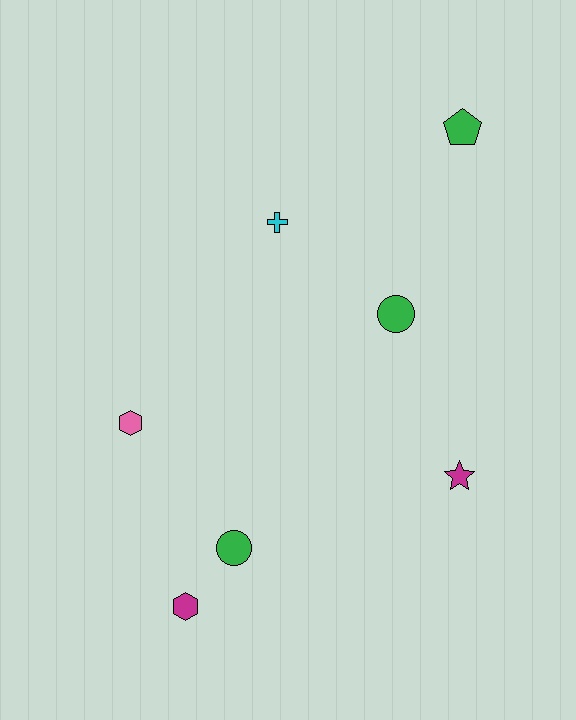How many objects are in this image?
There are 7 objects.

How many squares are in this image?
There are no squares.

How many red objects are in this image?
There are no red objects.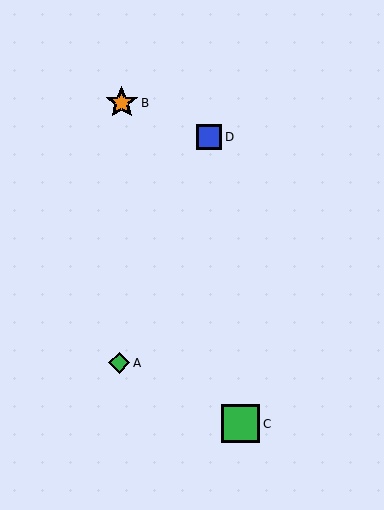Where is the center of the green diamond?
The center of the green diamond is at (119, 363).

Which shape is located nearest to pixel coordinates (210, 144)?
The blue square (labeled D) at (209, 137) is nearest to that location.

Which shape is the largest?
The green square (labeled C) is the largest.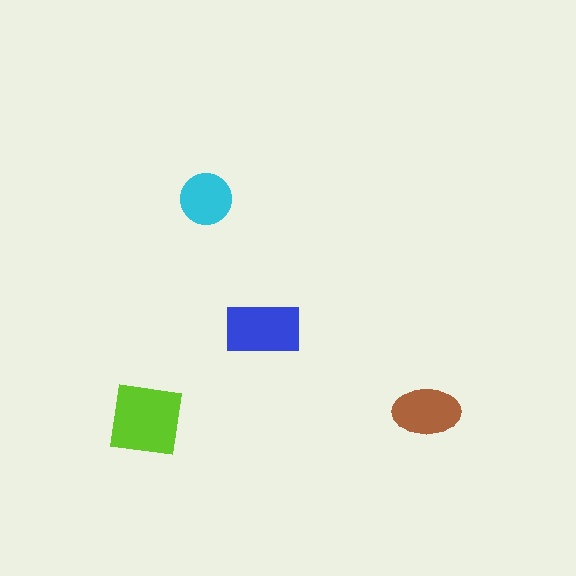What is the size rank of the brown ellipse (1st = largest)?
3rd.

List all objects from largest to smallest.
The lime square, the blue rectangle, the brown ellipse, the cyan circle.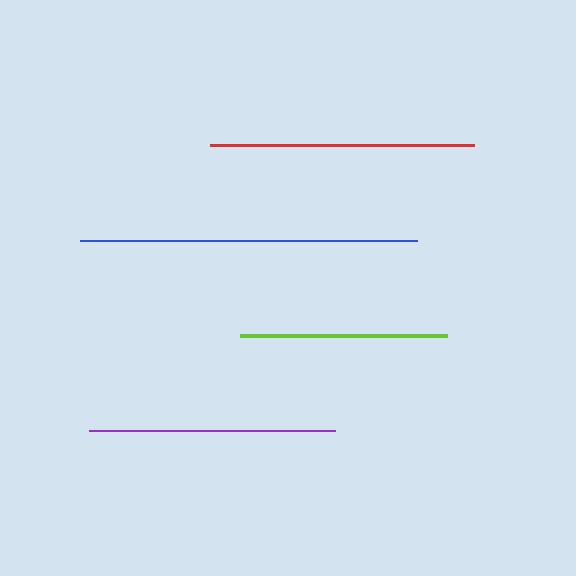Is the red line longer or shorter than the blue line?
The blue line is longer than the red line.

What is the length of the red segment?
The red segment is approximately 265 pixels long.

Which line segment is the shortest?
The lime line is the shortest at approximately 206 pixels.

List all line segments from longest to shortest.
From longest to shortest: blue, red, purple, lime.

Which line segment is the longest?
The blue line is the longest at approximately 337 pixels.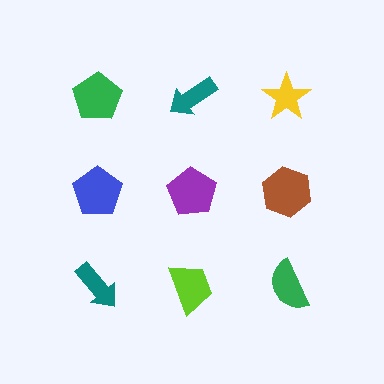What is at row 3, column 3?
A green semicircle.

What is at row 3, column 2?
A lime trapezoid.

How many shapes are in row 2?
3 shapes.